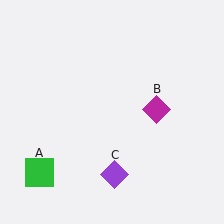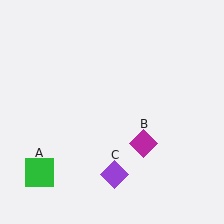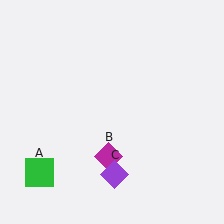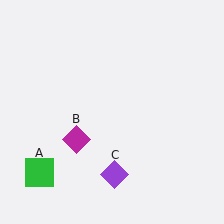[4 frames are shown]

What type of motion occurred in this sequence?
The magenta diamond (object B) rotated clockwise around the center of the scene.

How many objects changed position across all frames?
1 object changed position: magenta diamond (object B).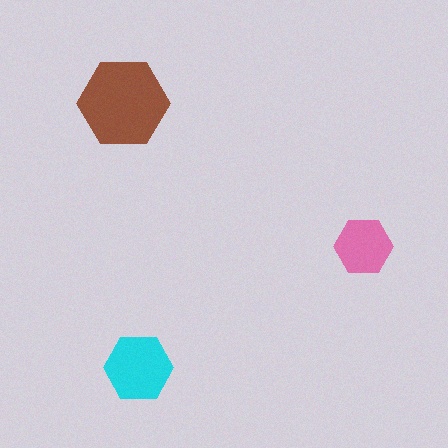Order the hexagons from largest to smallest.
the brown one, the cyan one, the pink one.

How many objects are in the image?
There are 3 objects in the image.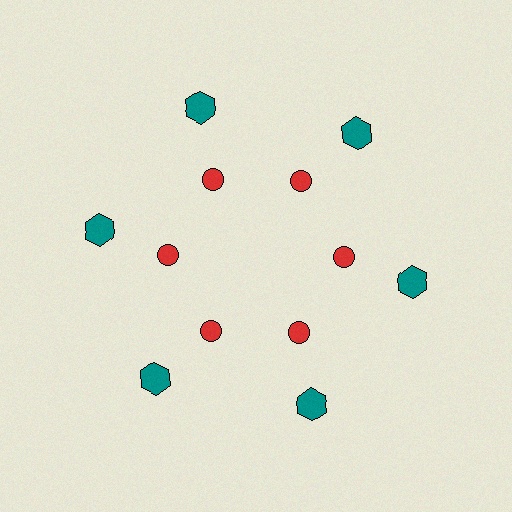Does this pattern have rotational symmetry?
Yes, this pattern has 6-fold rotational symmetry. It looks the same after rotating 60 degrees around the center.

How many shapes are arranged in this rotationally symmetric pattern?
There are 12 shapes, arranged in 6 groups of 2.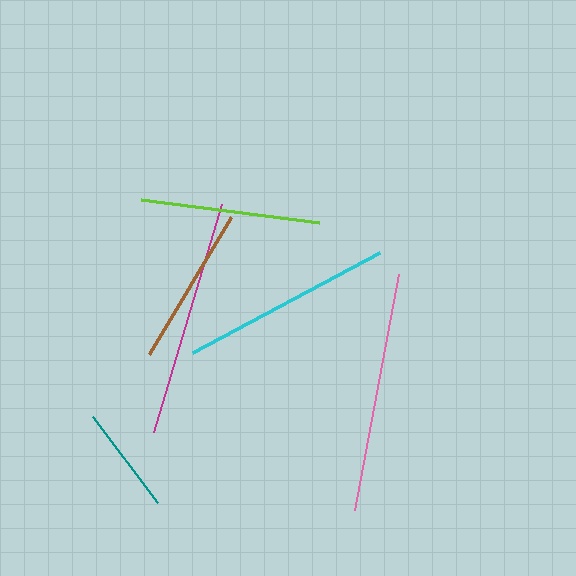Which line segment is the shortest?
The teal line is the shortest at approximately 108 pixels.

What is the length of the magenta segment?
The magenta segment is approximately 238 pixels long.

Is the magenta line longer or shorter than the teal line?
The magenta line is longer than the teal line.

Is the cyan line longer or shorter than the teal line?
The cyan line is longer than the teal line.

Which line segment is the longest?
The pink line is the longest at approximately 240 pixels.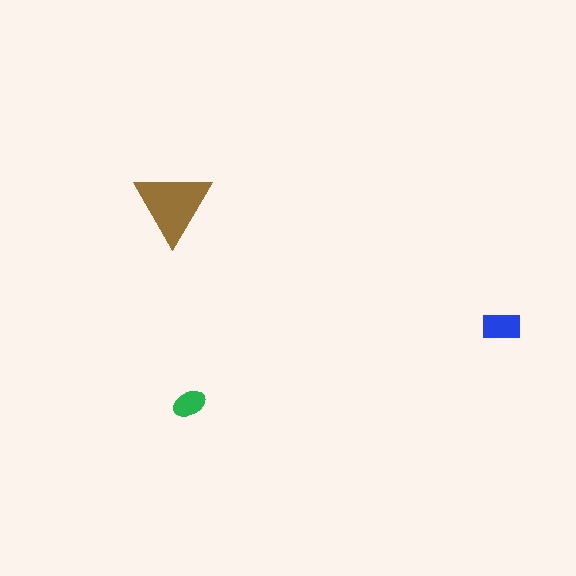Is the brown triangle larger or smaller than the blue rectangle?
Larger.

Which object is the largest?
The brown triangle.